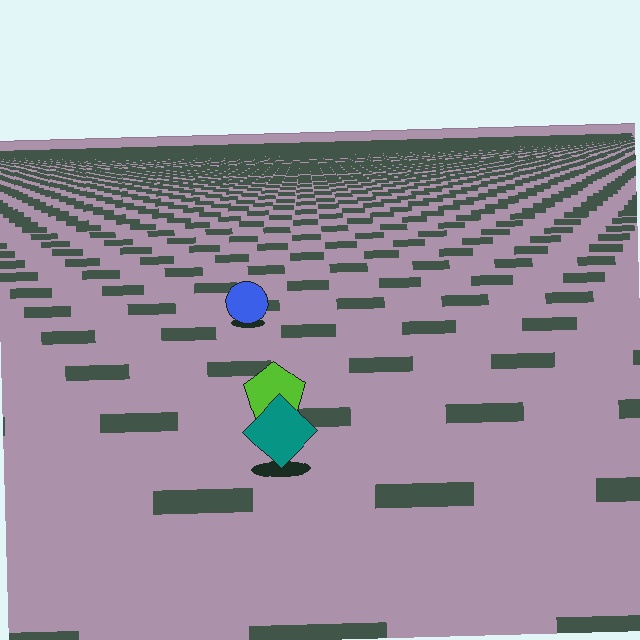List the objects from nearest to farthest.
From nearest to farthest: the teal diamond, the lime pentagon, the blue circle.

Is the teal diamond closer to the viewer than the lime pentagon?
Yes. The teal diamond is closer — you can tell from the texture gradient: the ground texture is coarser near it.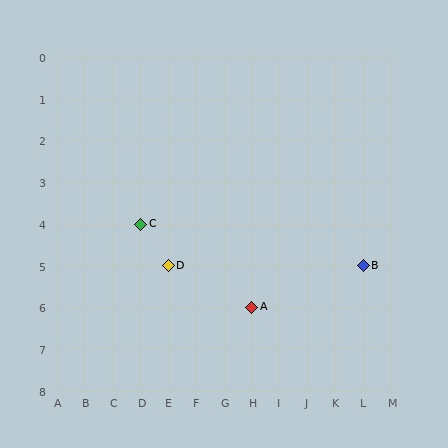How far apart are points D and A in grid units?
Points D and A are 3 columns and 1 row apart (about 3.2 grid units diagonally).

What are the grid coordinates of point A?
Point A is at grid coordinates (H, 6).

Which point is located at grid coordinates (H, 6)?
Point A is at (H, 6).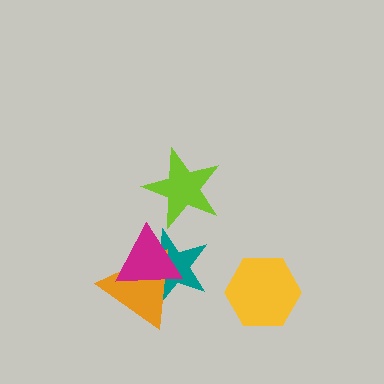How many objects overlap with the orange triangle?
2 objects overlap with the orange triangle.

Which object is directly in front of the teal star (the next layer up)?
The orange triangle is directly in front of the teal star.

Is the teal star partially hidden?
Yes, it is partially covered by another shape.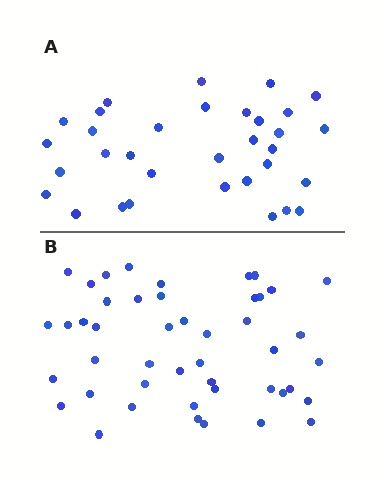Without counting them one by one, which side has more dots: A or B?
Region B (the bottom region) has more dots.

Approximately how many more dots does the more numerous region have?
Region B has approximately 15 more dots than region A.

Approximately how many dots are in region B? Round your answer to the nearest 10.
About 50 dots. (The exact count is 46, which rounds to 50.)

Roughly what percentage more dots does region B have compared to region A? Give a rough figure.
About 40% more.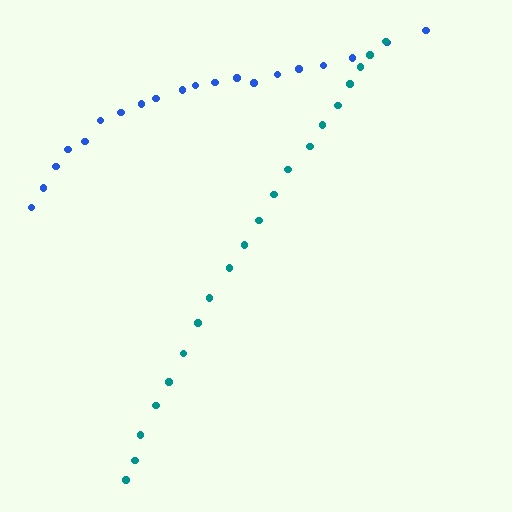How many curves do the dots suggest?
There are 2 distinct paths.